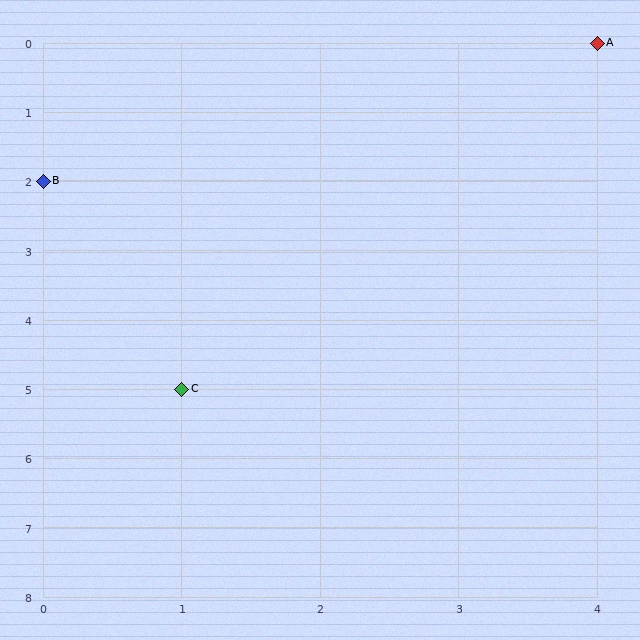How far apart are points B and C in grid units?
Points B and C are 1 column and 3 rows apart (about 3.2 grid units diagonally).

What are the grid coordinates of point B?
Point B is at grid coordinates (0, 2).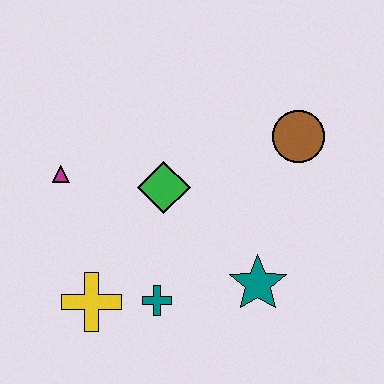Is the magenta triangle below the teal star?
No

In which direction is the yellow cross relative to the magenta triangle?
The yellow cross is below the magenta triangle.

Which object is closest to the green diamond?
The magenta triangle is closest to the green diamond.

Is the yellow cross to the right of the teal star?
No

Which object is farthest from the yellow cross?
The brown circle is farthest from the yellow cross.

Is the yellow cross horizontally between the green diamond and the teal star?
No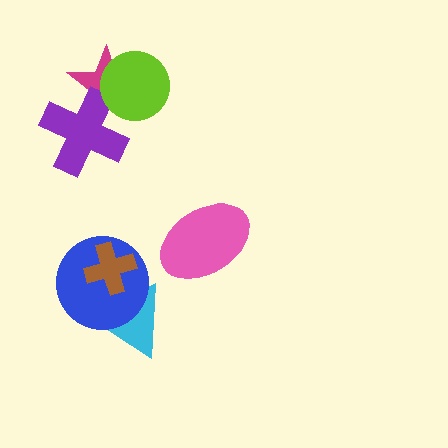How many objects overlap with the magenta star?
2 objects overlap with the magenta star.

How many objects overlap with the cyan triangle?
2 objects overlap with the cyan triangle.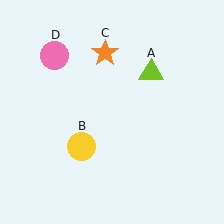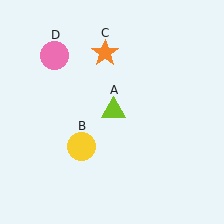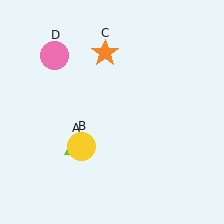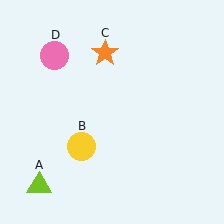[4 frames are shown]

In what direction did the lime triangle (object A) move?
The lime triangle (object A) moved down and to the left.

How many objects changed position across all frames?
1 object changed position: lime triangle (object A).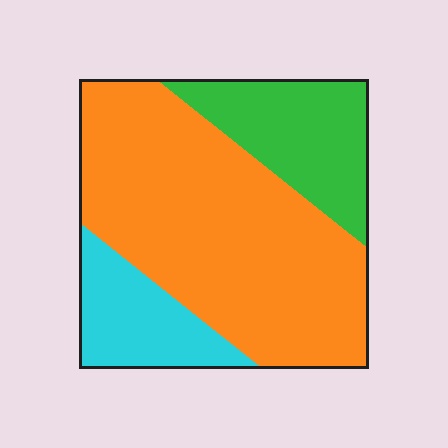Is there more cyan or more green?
Green.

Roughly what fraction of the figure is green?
Green takes up between a sixth and a third of the figure.